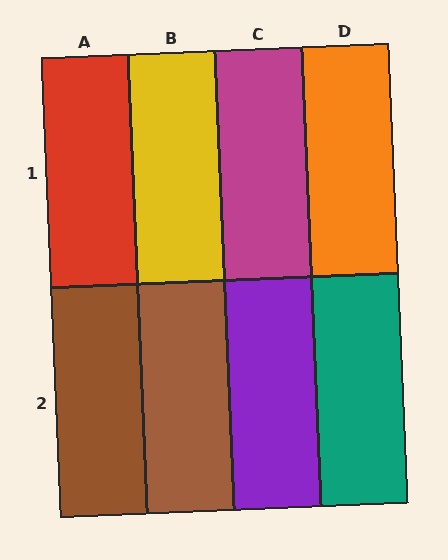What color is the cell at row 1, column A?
Red.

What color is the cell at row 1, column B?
Yellow.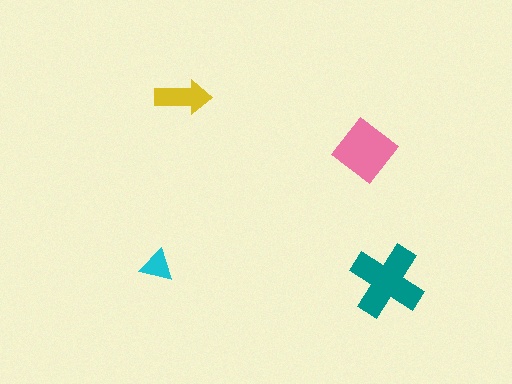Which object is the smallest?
The cyan triangle.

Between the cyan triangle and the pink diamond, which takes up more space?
The pink diamond.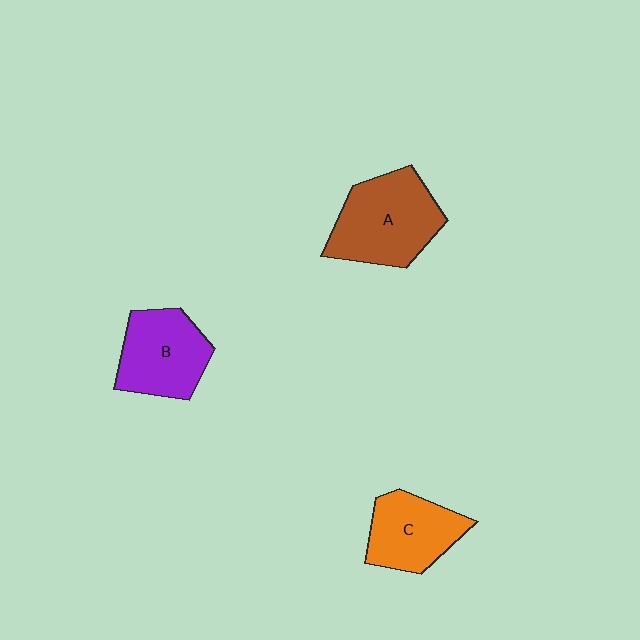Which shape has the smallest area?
Shape C (orange).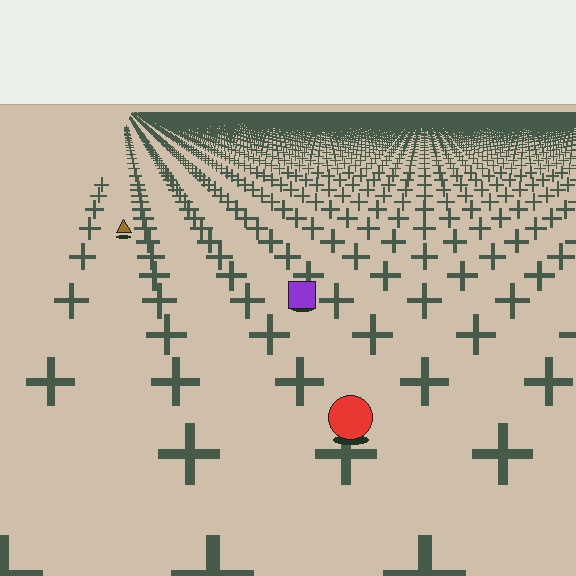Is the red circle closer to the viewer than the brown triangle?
Yes. The red circle is closer — you can tell from the texture gradient: the ground texture is coarser near it.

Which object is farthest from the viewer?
The brown triangle is farthest from the viewer. It appears smaller and the ground texture around it is denser.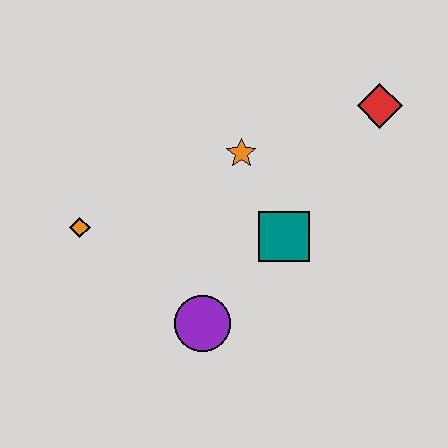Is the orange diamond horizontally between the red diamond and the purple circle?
No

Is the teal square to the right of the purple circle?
Yes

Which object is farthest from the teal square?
The orange diamond is farthest from the teal square.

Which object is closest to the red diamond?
The orange star is closest to the red diamond.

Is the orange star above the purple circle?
Yes